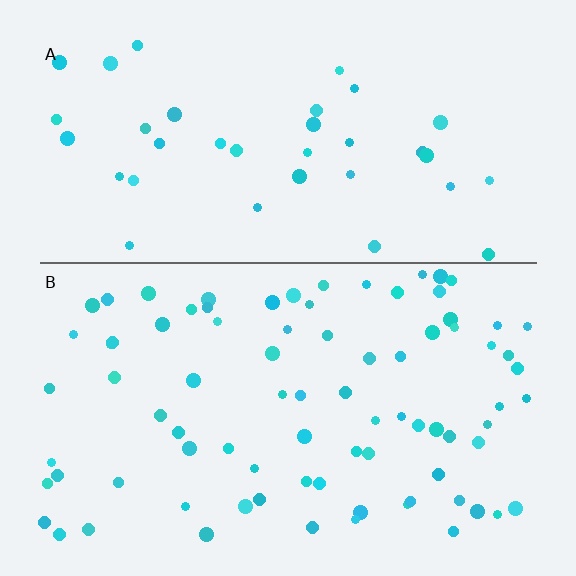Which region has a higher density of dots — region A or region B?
B (the bottom).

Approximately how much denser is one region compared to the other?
Approximately 2.3× — region B over region A.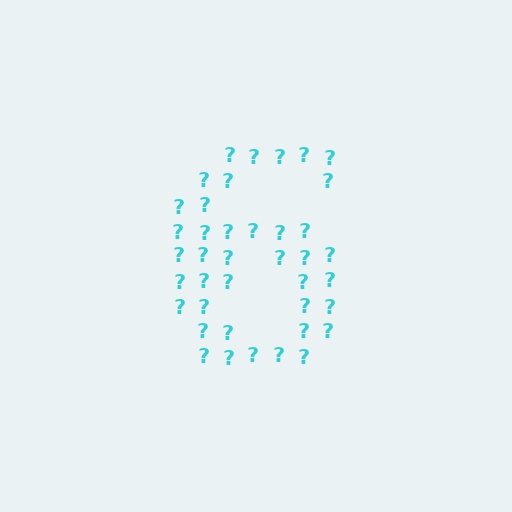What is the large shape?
The large shape is the digit 6.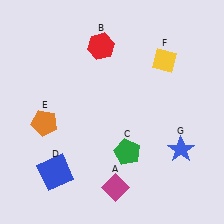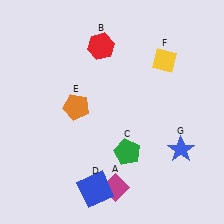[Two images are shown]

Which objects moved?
The objects that moved are: the blue square (D), the orange pentagon (E).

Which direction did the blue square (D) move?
The blue square (D) moved right.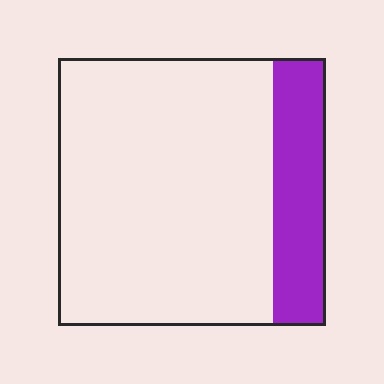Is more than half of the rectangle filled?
No.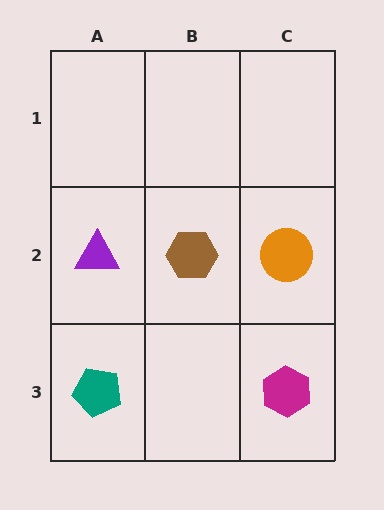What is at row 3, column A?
A teal pentagon.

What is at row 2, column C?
An orange circle.